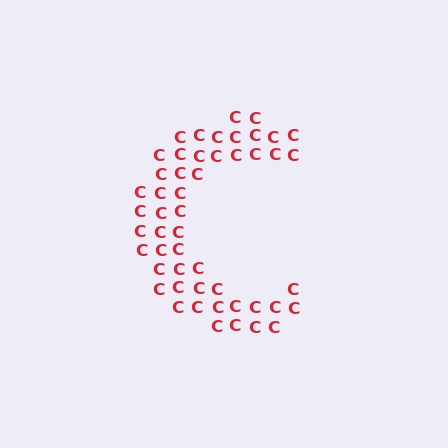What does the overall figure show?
The overall figure shows the letter C.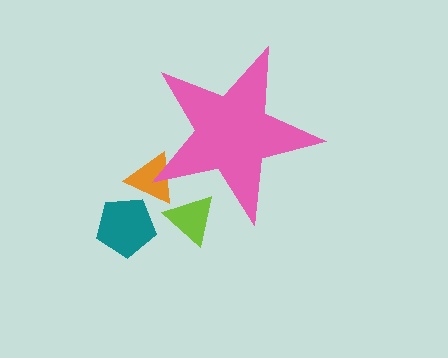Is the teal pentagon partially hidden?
No, the teal pentagon is fully visible.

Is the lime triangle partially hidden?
Yes, the lime triangle is partially hidden behind the pink star.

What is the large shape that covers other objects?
A pink star.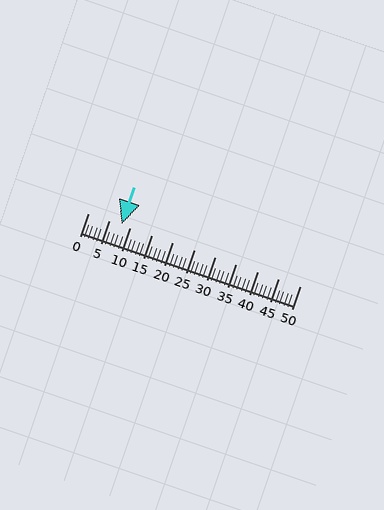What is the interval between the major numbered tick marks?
The major tick marks are spaced 5 units apart.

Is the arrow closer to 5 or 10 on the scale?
The arrow is closer to 10.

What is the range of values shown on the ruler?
The ruler shows values from 0 to 50.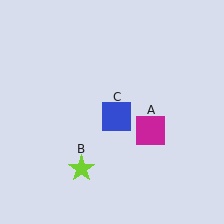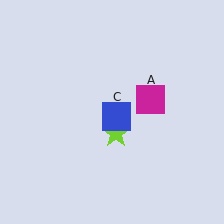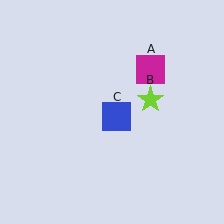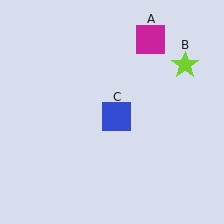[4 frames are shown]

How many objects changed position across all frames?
2 objects changed position: magenta square (object A), lime star (object B).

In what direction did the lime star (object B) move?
The lime star (object B) moved up and to the right.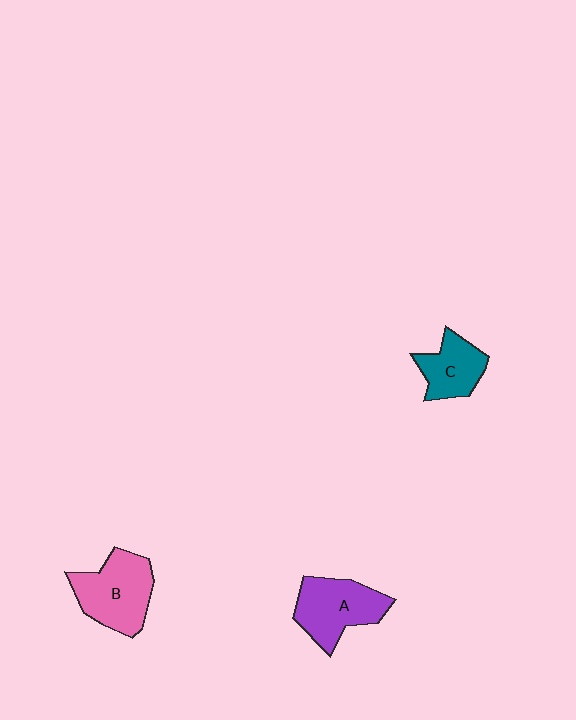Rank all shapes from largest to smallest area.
From largest to smallest: B (pink), A (purple), C (teal).